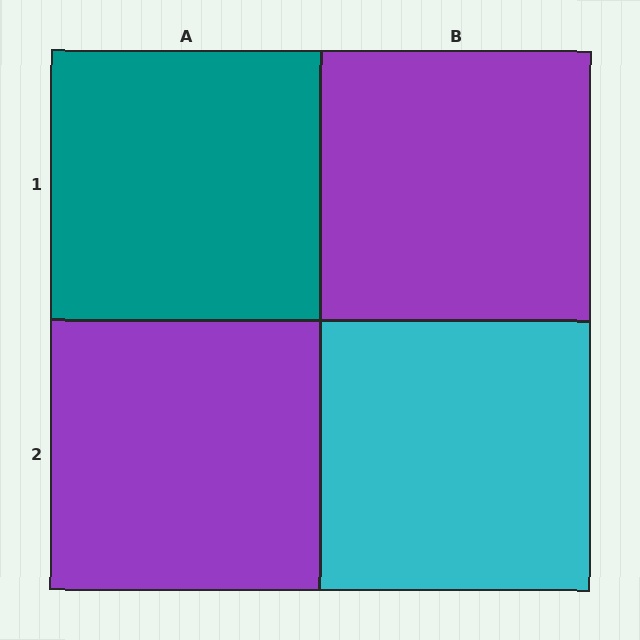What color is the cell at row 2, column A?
Purple.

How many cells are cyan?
1 cell is cyan.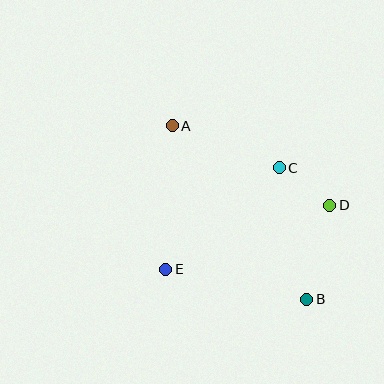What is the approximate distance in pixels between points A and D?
The distance between A and D is approximately 176 pixels.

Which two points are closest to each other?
Points C and D are closest to each other.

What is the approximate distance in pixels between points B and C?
The distance between B and C is approximately 134 pixels.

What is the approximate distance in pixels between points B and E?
The distance between B and E is approximately 145 pixels.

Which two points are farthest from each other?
Points A and B are farthest from each other.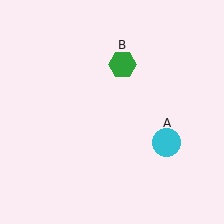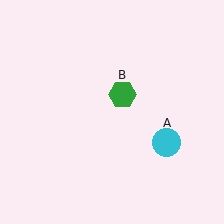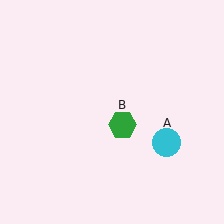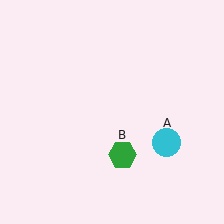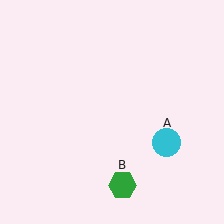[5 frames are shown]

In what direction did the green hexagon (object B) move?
The green hexagon (object B) moved down.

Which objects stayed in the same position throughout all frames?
Cyan circle (object A) remained stationary.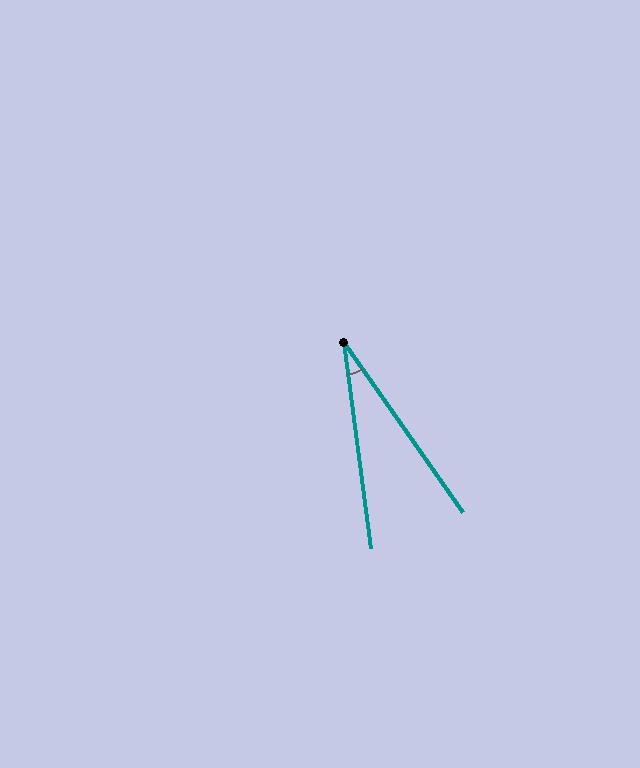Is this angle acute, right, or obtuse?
It is acute.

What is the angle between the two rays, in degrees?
Approximately 27 degrees.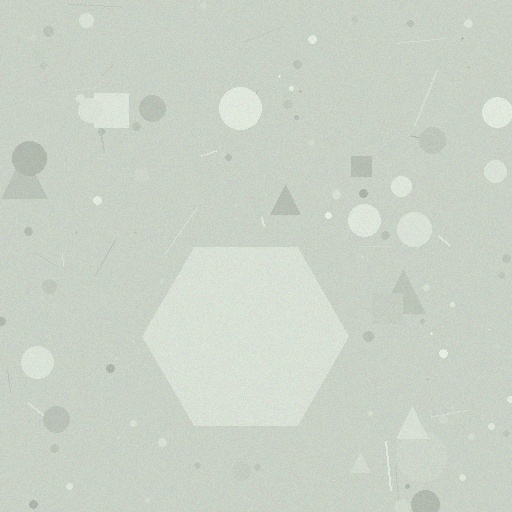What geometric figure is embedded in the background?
A hexagon is embedded in the background.